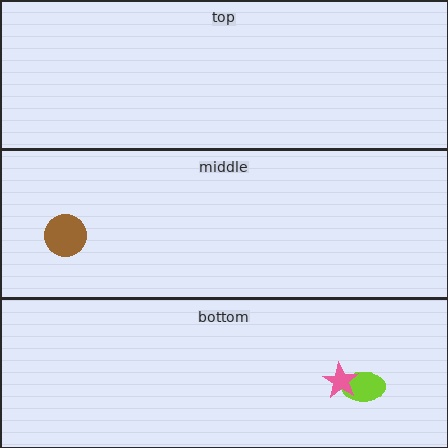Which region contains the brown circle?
The middle region.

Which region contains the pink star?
The bottom region.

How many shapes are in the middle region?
1.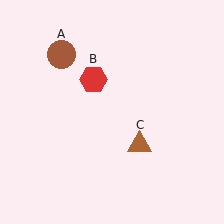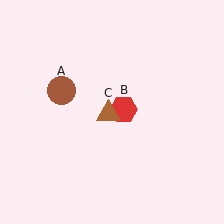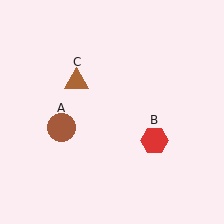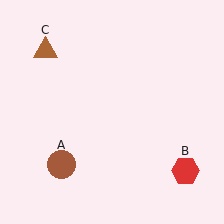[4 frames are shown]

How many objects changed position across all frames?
3 objects changed position: brown circle (object A), red hexagon (object B), brown triangle (object C).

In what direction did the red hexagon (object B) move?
The red hexagon (object B) moved down and to the right.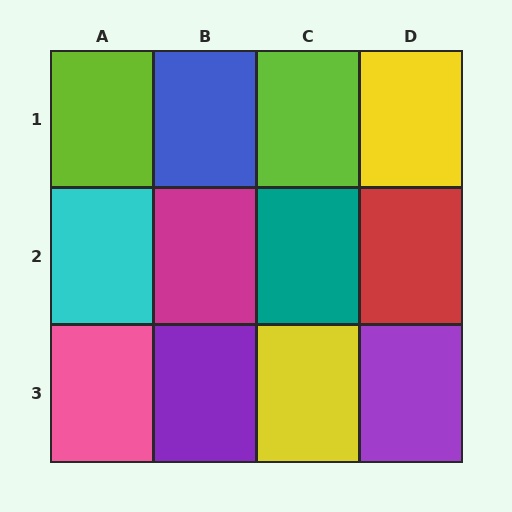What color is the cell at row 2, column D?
Red.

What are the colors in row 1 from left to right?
Lime, blue, lime, yellow.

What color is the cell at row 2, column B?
Magenta.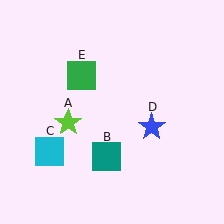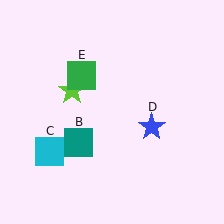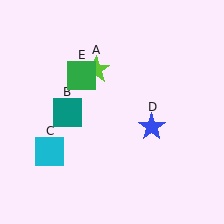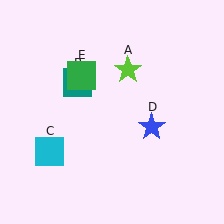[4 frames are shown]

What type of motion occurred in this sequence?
The lime star (object A), teal square (object B) rotated clockwise around the center of the scene.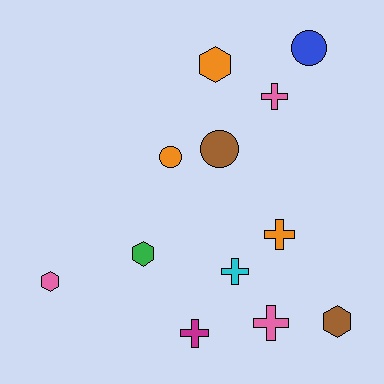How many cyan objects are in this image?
There is 1 cyan object.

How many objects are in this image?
There are 12 objects.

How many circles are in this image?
There are 3 circles.